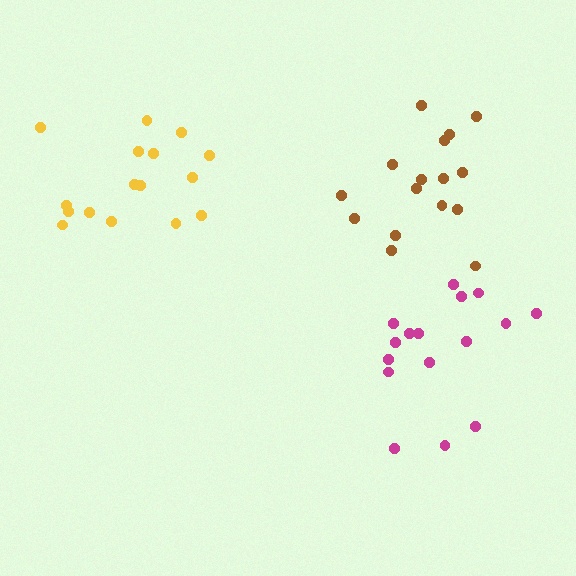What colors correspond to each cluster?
The clusters are colored: brown, yellow, magenta.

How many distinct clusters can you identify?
There are 3 distinct clusters.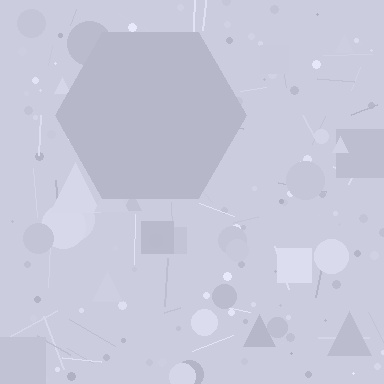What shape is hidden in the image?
A hexagon is hidden in the image.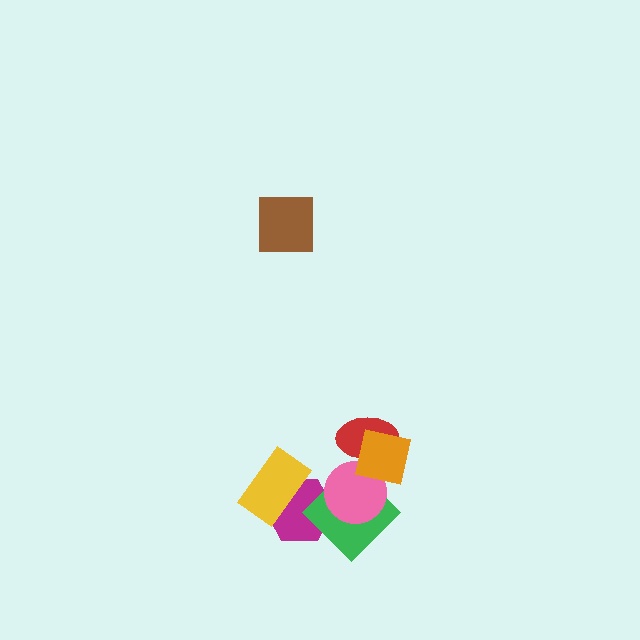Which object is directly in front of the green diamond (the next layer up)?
The pink circle is directly in front of the green diamond.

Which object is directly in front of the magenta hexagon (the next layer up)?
The yellow rectangle is directly in front of the magenta hexagon.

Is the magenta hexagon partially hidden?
Yes, it is partially covered by another shape.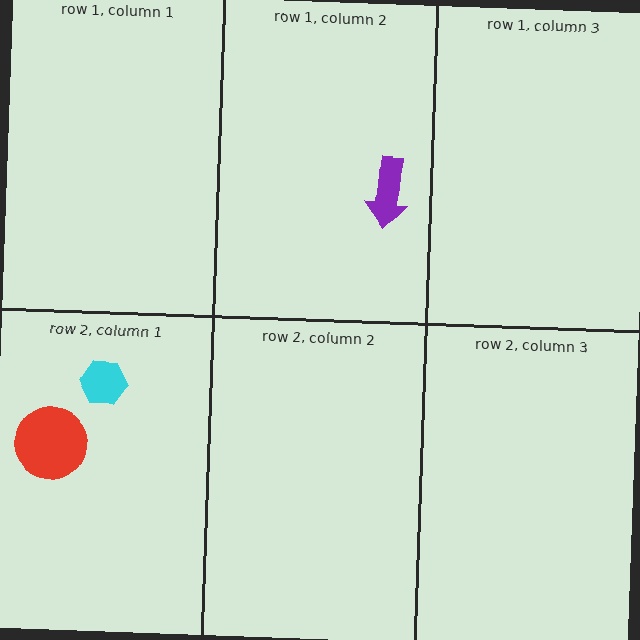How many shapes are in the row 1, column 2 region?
1.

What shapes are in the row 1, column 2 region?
The purple arrow.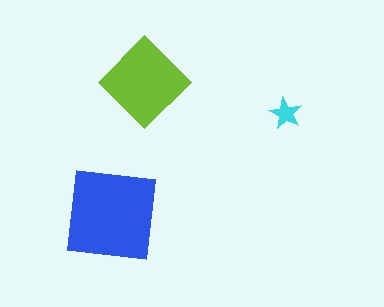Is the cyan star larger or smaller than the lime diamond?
Smaller.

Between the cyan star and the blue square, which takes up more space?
The blue square.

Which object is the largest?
The blue square.